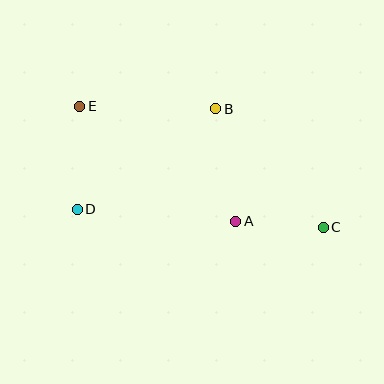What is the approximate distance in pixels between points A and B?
The distance between A and B is approximately 114 pixels.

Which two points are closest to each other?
Points A and C are closest to each other.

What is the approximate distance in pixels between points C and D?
The distance between C and D is approximately 247 pixels.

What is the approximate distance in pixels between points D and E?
The distance between D and E is approximately 103 pixels.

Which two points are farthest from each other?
Points C and E are farthest from each other.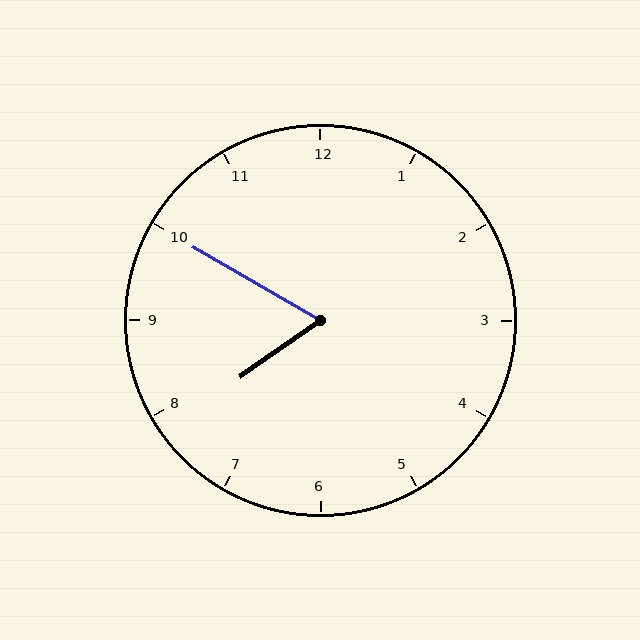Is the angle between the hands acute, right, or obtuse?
It is acute.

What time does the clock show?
7:50.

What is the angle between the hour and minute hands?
Approximately 65 degrees.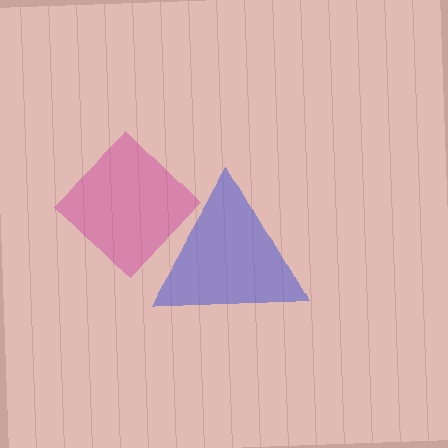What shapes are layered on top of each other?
The layered shapes are: a magenta diamond, a blue triangle.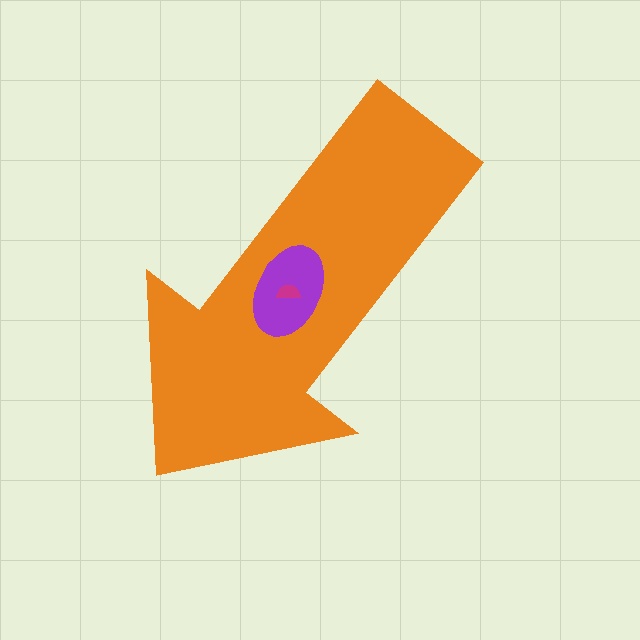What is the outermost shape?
The orange arrow.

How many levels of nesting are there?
3.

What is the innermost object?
The magenta semicircle.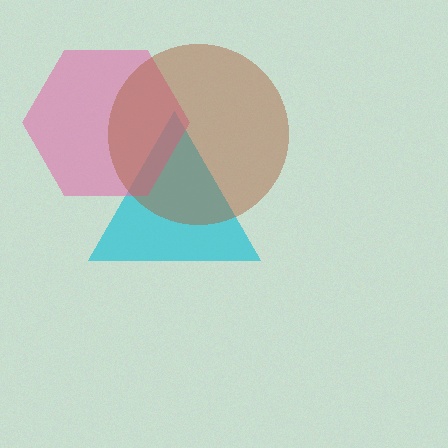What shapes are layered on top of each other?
The layered shapes are: a cyan triangle, a pink hexagon, a brown circle.